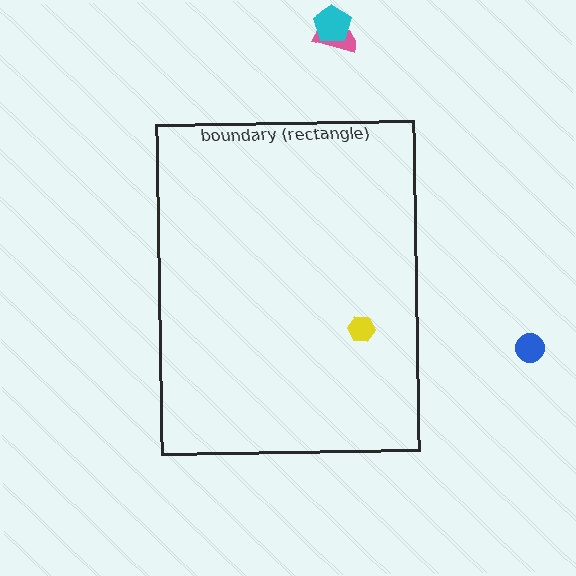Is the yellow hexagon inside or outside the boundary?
Inside.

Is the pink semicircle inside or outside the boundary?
Outside.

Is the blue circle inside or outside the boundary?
Outside.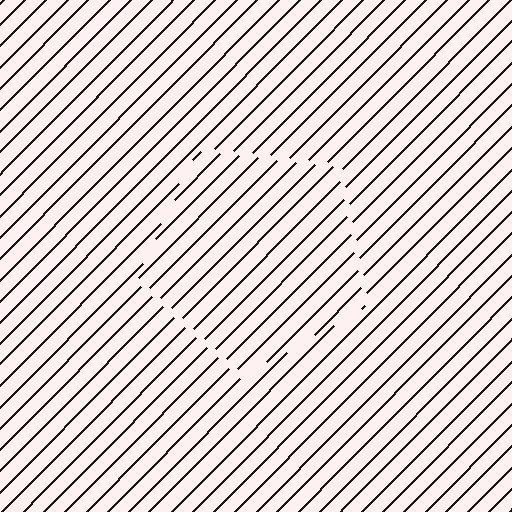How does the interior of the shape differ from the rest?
The interior of the shape contains the same grating, shifted by half a period — the contour is defined by the phase discontinuity where line-ends from the inner and outer gratings abut.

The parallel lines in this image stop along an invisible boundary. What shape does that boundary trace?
An illusory pentagon. The interior of the shape contains the same grating, shifted by half a period — the contour is defined by the phase discontinuity where line-ends from the inner and outer gratings abut.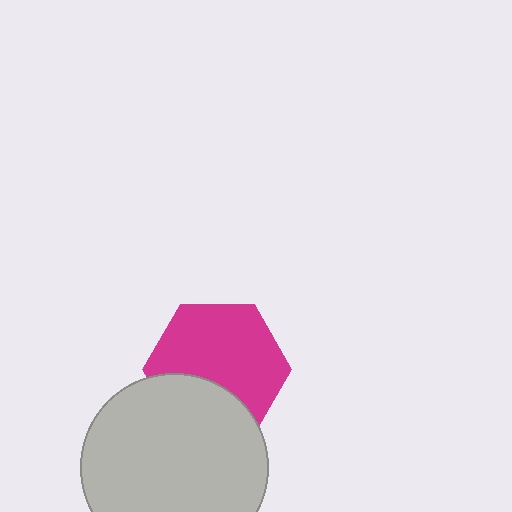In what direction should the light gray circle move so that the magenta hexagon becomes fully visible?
The light gray circle should move down. That is the shortest direction to clear the overlap and leave the magenta hexagon fully visible.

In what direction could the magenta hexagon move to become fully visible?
The magenta hexagon could move up. That would shift it out from behind the light gray circle entirely.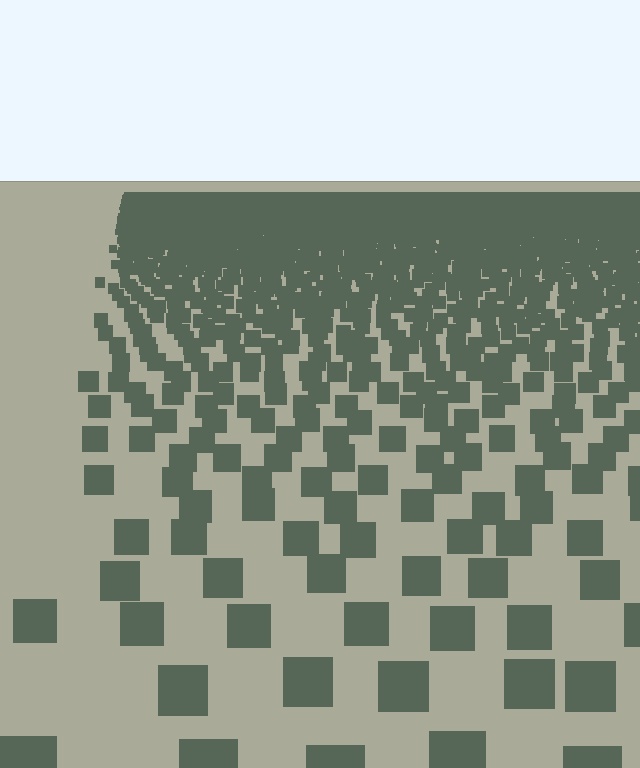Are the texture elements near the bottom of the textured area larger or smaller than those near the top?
Larger. Near the bottom, elements are closer to the viewer and appear at a bigger on-screen size.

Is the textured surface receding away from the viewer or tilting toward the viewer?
The surface is receding away from the viewer. Texture elements get smaller and denser toward the top.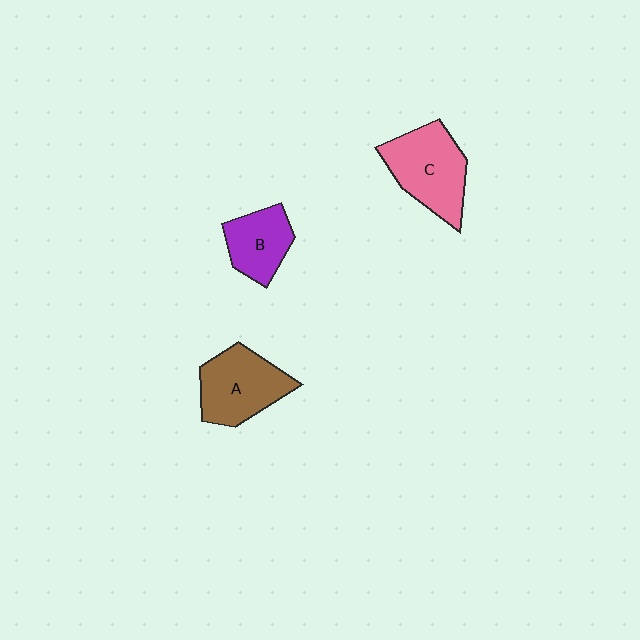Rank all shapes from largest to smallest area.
From largest to smallest: C (pink), A (brown), B (purple).